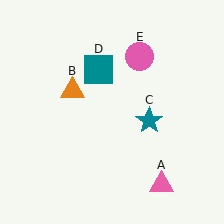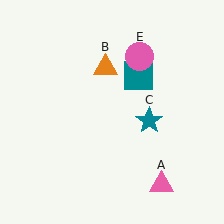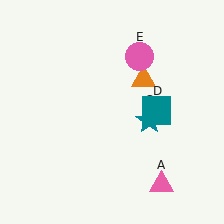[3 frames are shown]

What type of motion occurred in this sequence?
The orange triangle (object B), teal square (object D) rotated clockwise around the center of the scene.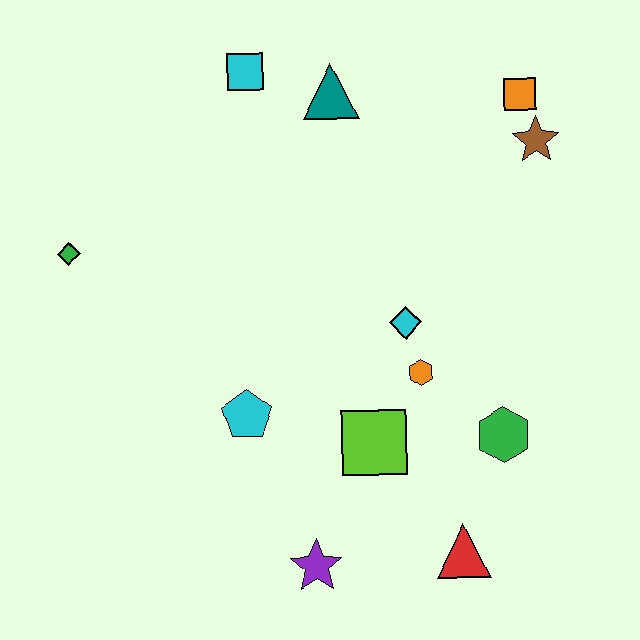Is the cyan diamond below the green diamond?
Yes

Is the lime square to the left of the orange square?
Yes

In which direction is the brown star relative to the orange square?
The brown star is below the orange square.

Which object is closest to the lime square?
The orange hexagon is closest to the lime square.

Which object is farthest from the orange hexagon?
The green diamond is farthest from the orange hexagon.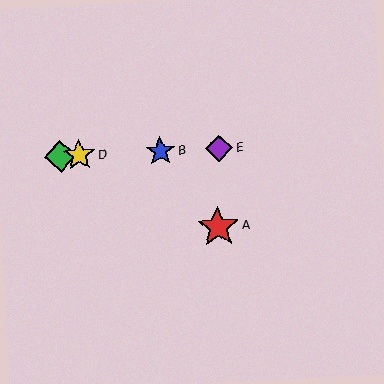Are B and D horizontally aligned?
Yes, both are at y≈151.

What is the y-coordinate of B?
Object B is at y≈151.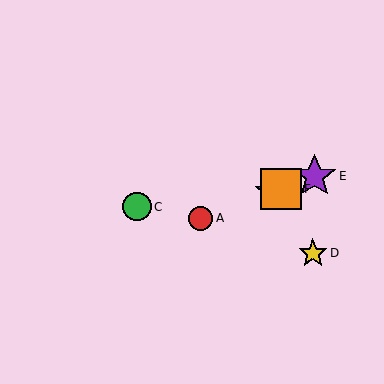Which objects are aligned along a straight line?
Objects A, B, E, F are aligned along a straight line.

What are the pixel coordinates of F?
Object F is at (281, 189).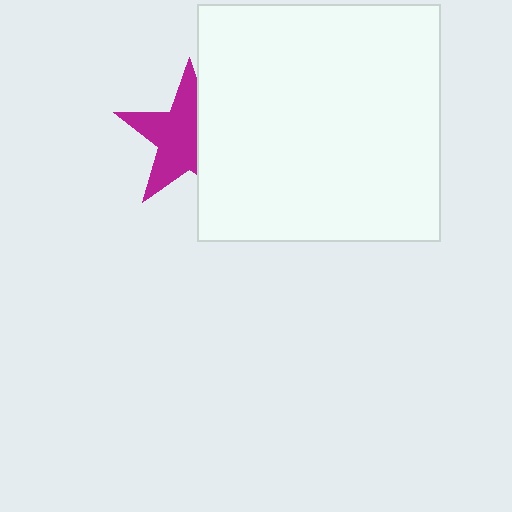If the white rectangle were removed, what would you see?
You would see the complete magenta star.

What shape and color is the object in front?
The object in front is a white rectangle.